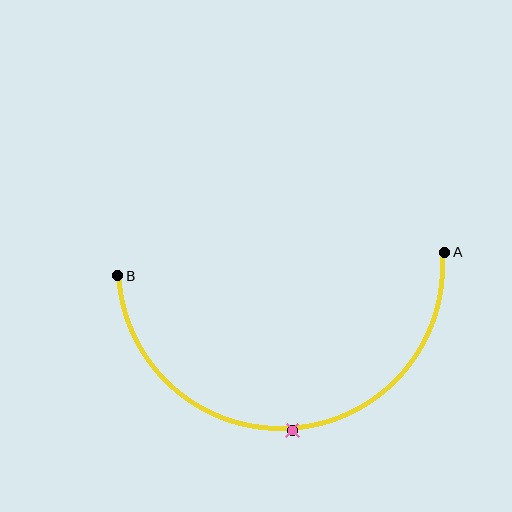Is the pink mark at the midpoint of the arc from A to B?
Yes. The pink mark lies on the arc at equal arc-length from both A and B — it is the arc midpoint.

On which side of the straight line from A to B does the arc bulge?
The arc bulges below the straight line connecting A and B.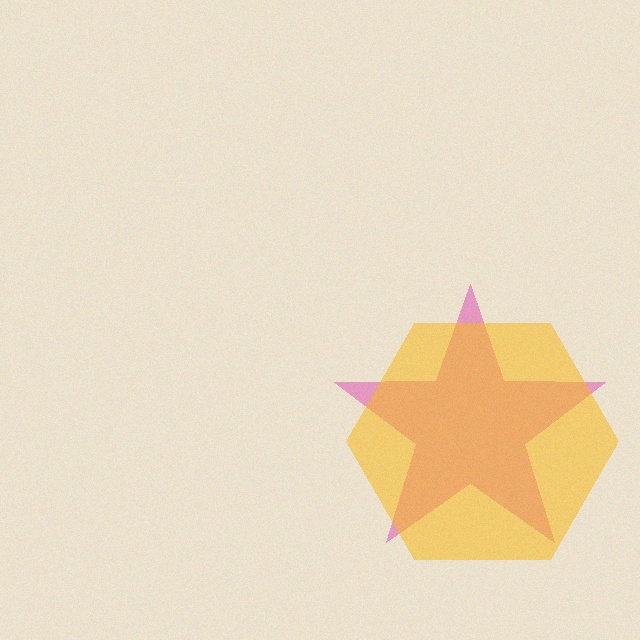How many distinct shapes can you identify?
There are 2 distinct shapes: a pink star, a yellow hexagon.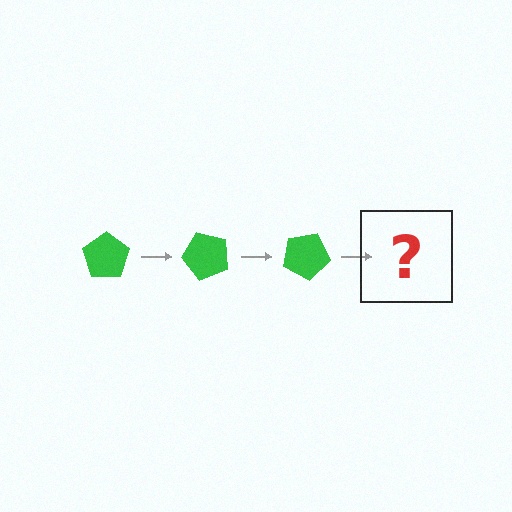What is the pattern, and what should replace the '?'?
The pattern is that the pentagon rotates 50 degrees each step. The '?' should be a green pentagon rotated 150 degrees.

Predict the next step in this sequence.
The next step is a green pentagon rotated 150 degrees.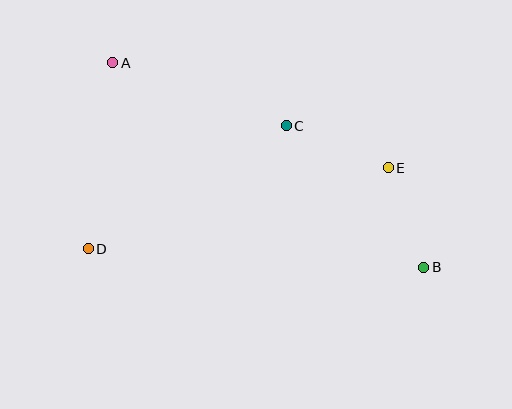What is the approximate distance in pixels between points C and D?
The distance between C and D is approximately 233 pixels.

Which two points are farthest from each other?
Points A and B are farthest from each other.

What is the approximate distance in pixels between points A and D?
The distance between A and D is approximately 187 pixels.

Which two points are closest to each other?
Points B and E are closest to each other.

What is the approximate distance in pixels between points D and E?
The distance between D and E is approximately 311 pixels.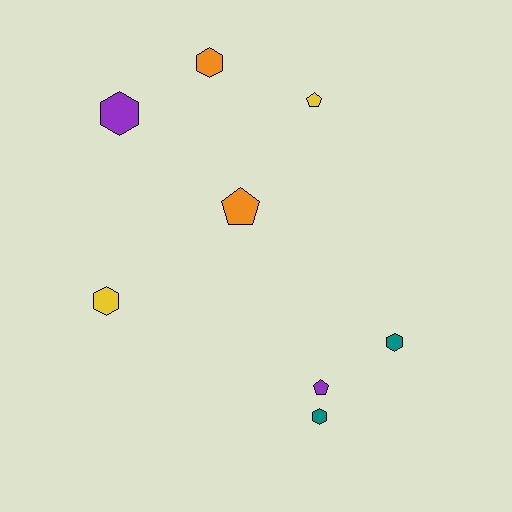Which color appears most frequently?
Yellow, with 2 objects.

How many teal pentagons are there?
There are no teal pentagons.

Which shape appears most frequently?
Hexagon, with 5 objects.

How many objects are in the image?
There are 8 objects.